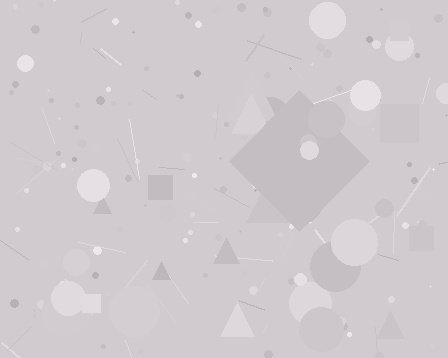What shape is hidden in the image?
A diamond is hidden in the image.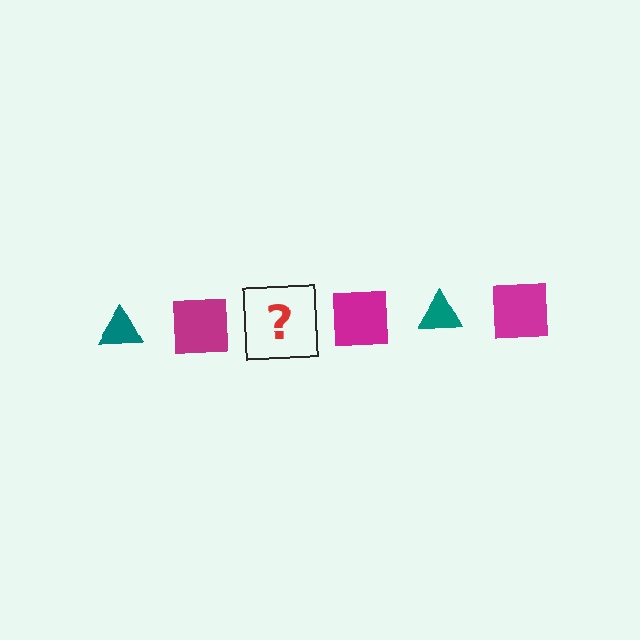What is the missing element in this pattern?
The missing element is a teal triangle.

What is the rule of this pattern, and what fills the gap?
The rule is that the pattern alternates between teal triangle and magenta square. The gap should be filled with a teal triangle.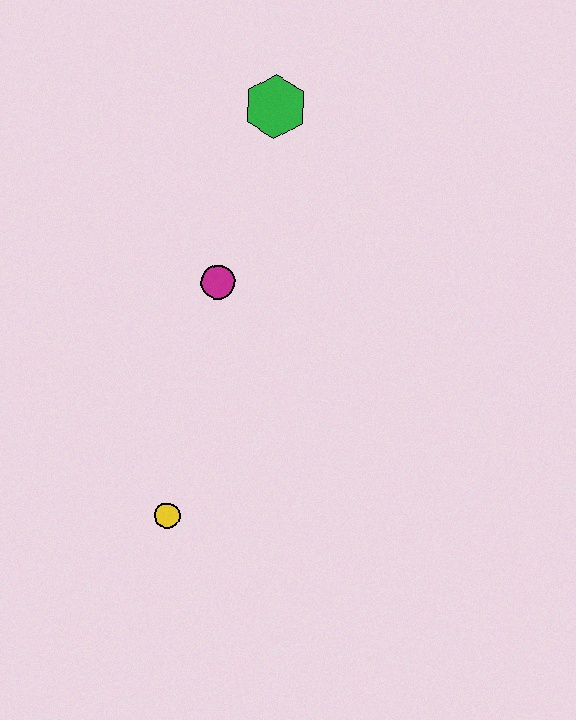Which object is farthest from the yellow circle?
The green hexagon is farthest from the yellow circle.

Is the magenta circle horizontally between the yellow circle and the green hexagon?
Yes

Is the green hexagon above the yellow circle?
Yes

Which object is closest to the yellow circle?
The magenta circle is closest to the yellow circle.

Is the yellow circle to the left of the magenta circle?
Yes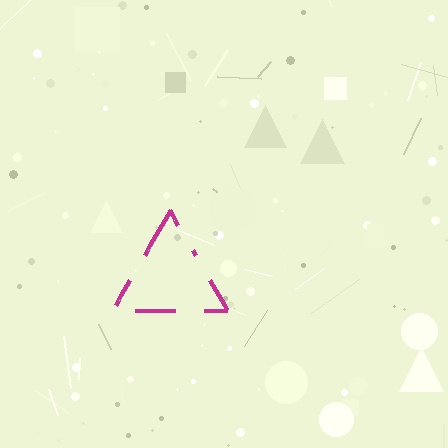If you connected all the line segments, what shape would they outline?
They would outline a triangle.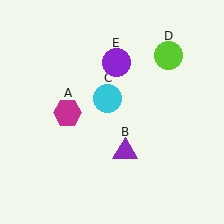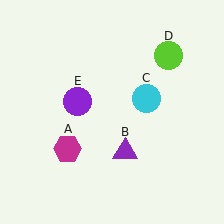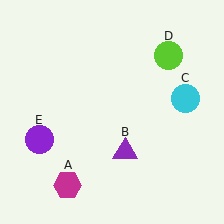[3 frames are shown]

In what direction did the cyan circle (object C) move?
The cyan circle (object C) moved right.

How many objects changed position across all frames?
3 objects changed position: magenta hexagon (object A), cyan circle (object C), purple circle (object E).